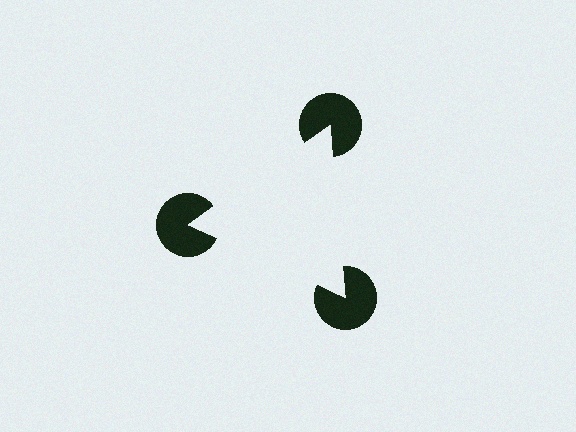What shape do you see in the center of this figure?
An illusory triangle — its edges are inferred from the aligned wedge cuts in the pac-man discs, not physically drawn.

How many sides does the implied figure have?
3 sides.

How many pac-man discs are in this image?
There are 3 — one at each vertex of the illusory triangle.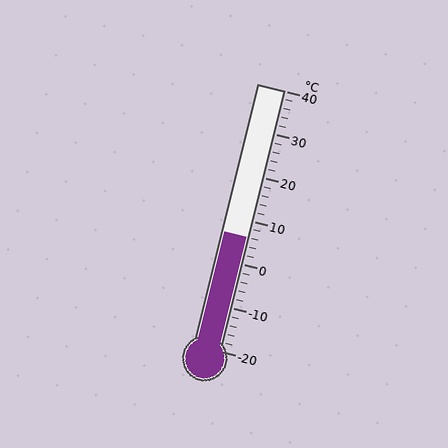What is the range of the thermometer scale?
The thermometer scale ranges from -20°C to 40°C.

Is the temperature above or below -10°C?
The temperature is above -10°C.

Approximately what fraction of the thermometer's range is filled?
The thermometer is filled to approximately 45% of its range.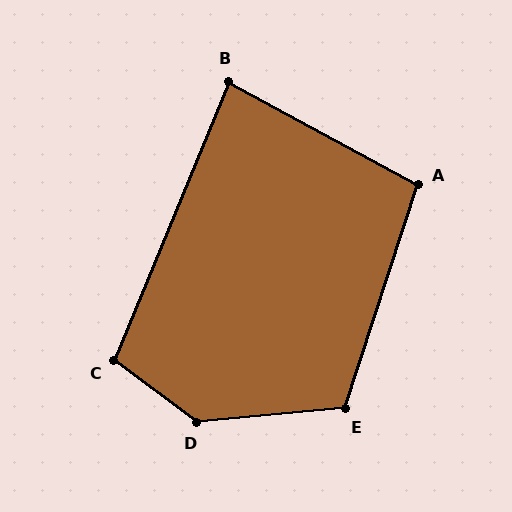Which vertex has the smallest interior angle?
B, at approximately 84 degrees.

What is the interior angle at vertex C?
Approximately 104 degrees (obtuse).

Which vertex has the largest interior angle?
D, at approximately 138 degrees.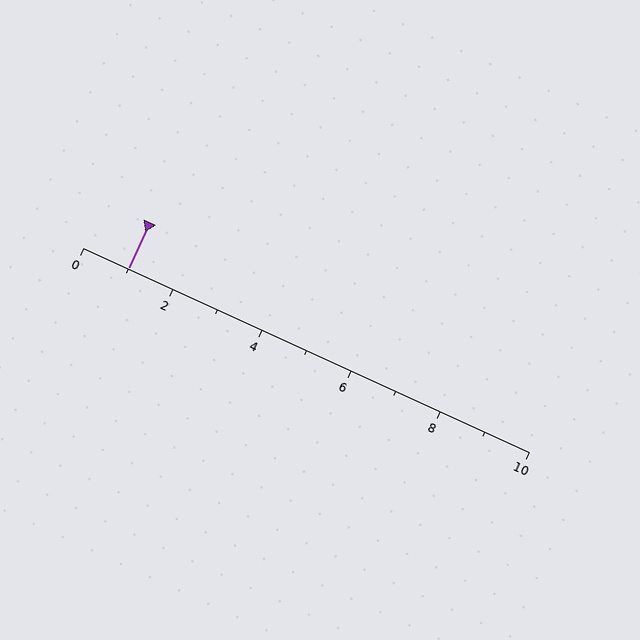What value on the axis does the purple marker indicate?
The marker indicates approximately 1.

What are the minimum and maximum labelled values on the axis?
The axis runs from 0 to 10.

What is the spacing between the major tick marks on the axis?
The major ticks are spaced 2 apart.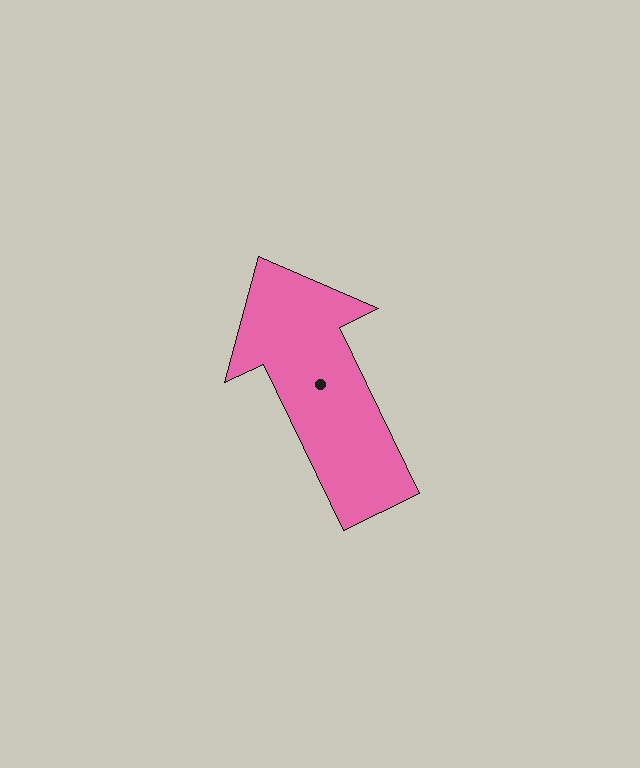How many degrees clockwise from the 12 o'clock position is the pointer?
Approximately 334 degrees.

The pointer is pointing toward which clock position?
Roughly 11 o'clock.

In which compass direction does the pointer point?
Northwest.